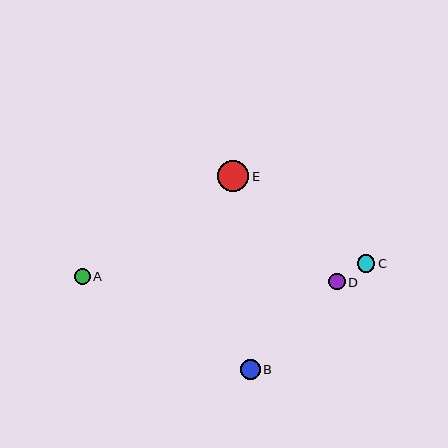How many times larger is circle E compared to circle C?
Circle E is approximately 1.8 times the size of circle C.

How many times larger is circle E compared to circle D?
Circle E is approximately 1.9 times the size of circle D.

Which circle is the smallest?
Circle A is the smallest with a size of approximately 16 pixels.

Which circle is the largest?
Circle E is the largest with a size of approximately 31 pixels.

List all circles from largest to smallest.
From largest to smallest: E, B, C, D, A.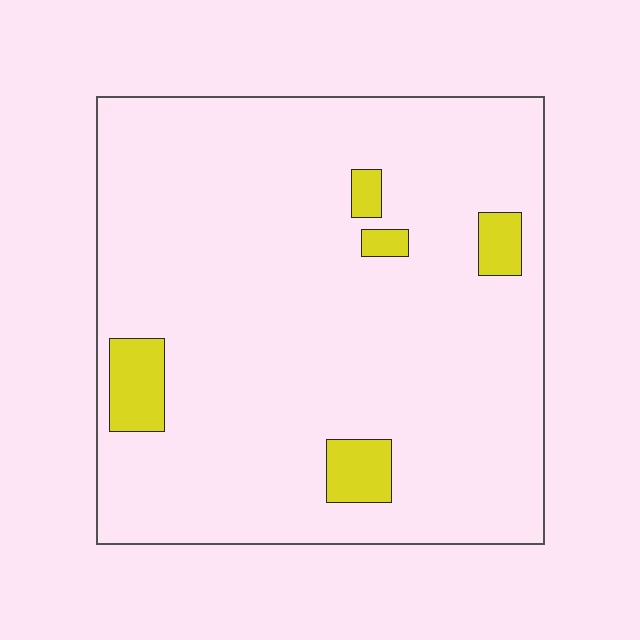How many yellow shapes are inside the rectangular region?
5.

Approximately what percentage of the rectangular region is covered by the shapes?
Approximately 10%.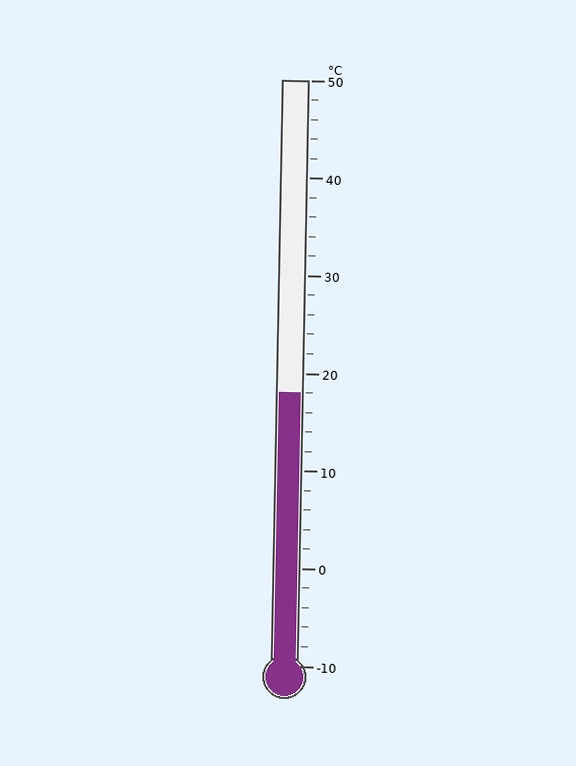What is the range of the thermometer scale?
The thermometer scale ranges from -10°C to 50°C.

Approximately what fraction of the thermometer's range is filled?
The thermometer is filled to approximately 45% of its range.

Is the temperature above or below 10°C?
The temperature is above 10°C.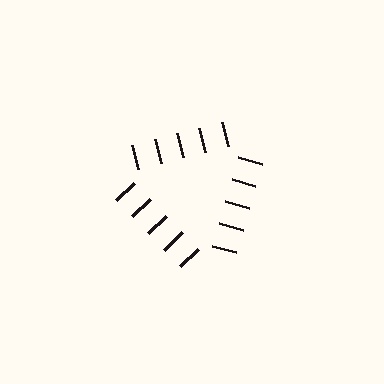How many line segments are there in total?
15 — 5 along each of the 3 edges.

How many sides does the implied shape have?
3 sides — the line-ends trace a triangle.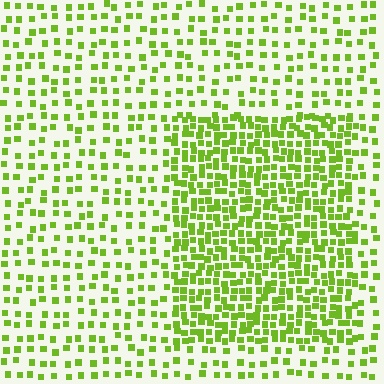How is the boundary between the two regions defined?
The boundary is defined by a change in element density (approximately 2.2x ratio). All elements are the same color, size, and shape.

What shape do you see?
I see a rectangle.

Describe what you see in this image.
The image contains small lime elements arranged at two different densities. A rectangle-shaped region is visible where the elements are more densely packed than the surrounding area.